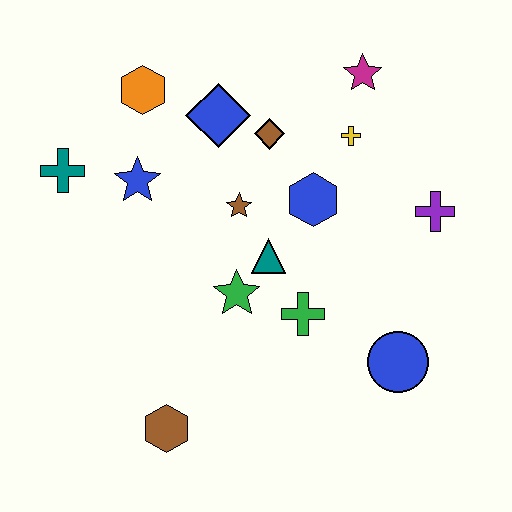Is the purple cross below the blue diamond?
Yes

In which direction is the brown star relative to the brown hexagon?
The brown star is above the brown hexagon.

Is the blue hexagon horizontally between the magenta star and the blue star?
Yes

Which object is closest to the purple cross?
The yellow cross is closest to the purple cross.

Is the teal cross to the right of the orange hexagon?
No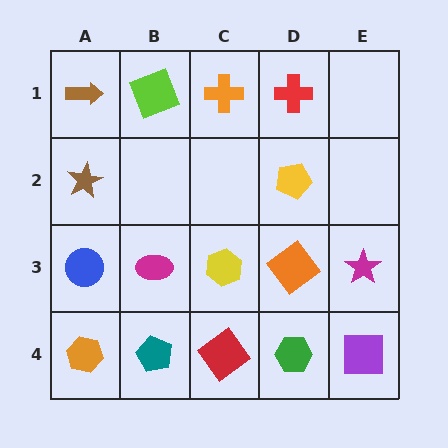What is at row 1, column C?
An orange cross.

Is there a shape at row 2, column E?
No, that cell is empty.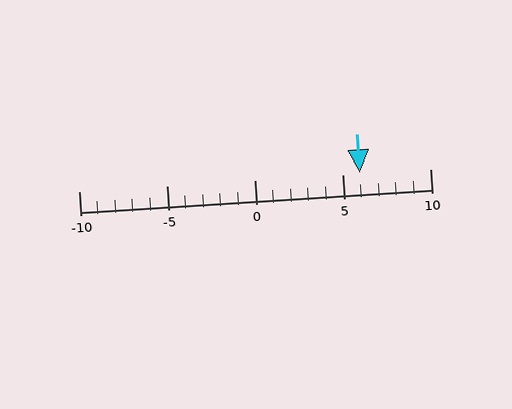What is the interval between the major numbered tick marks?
The major tick marks are spaced 5 units apart.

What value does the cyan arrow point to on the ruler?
The cyan arrow points to approximately 6.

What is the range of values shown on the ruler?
The ruler shows values from -10 to 10.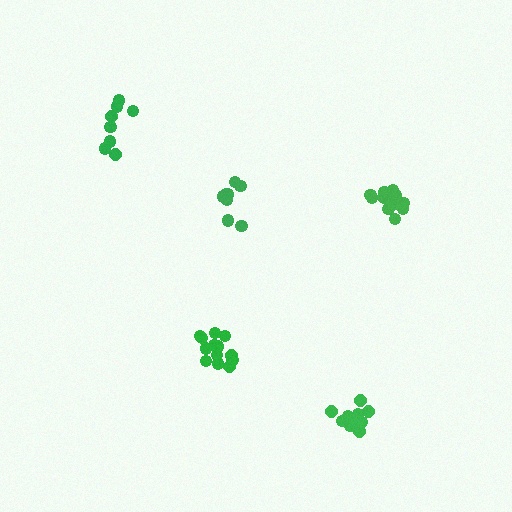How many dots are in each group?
Group 1: 14 dots, Group 2: 8 dots, Group 3: 13 dots, Group 4: 13 dots, Group 5: 8 dots (56 total).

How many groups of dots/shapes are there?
There are 5 groups.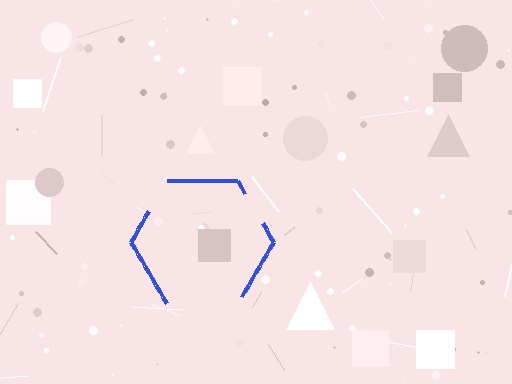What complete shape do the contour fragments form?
The contour fragments form a hexagon.